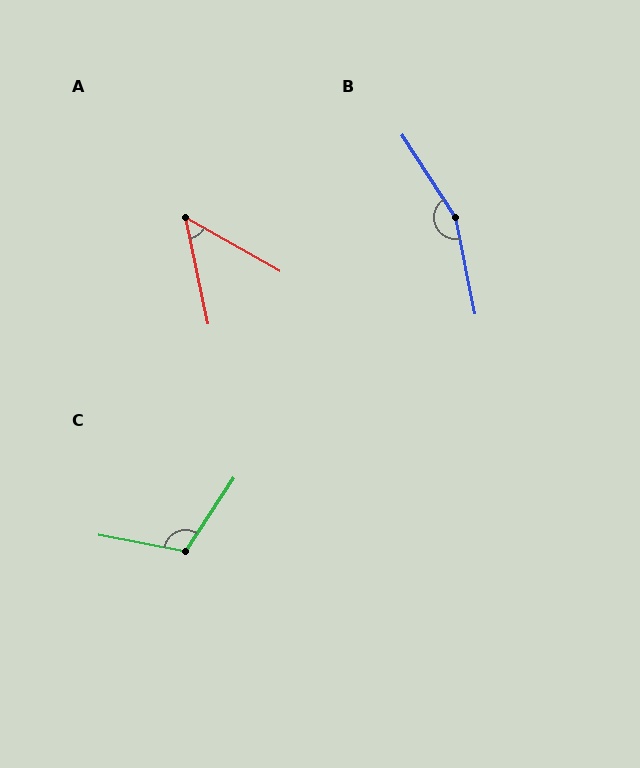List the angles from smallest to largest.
A (48°), C (113°), B (159°).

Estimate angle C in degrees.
Approximately 113 degrees.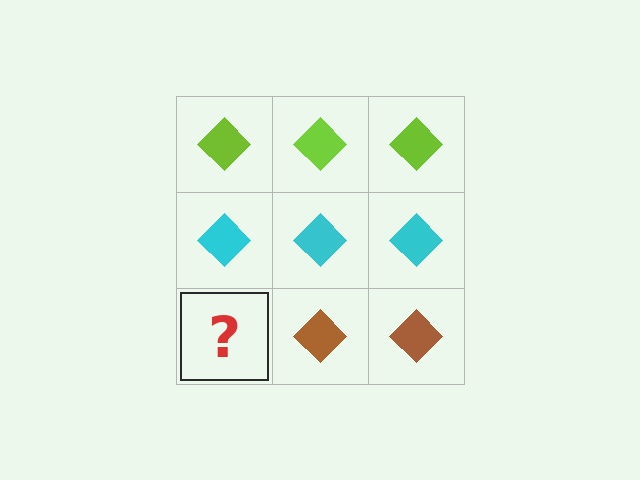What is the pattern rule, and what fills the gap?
The rule is that each row has a consistent color. The gap should be filled with a brown diamond.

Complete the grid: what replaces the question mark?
The question mark should be replaced with a brown diamond.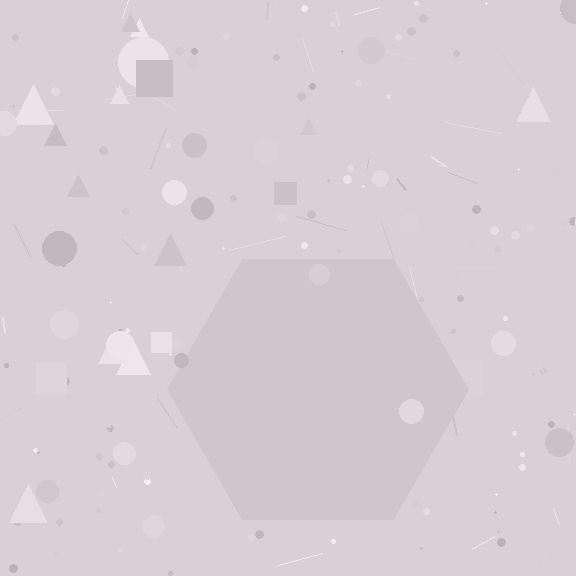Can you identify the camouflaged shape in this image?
The camouflaged shape is a hexagon.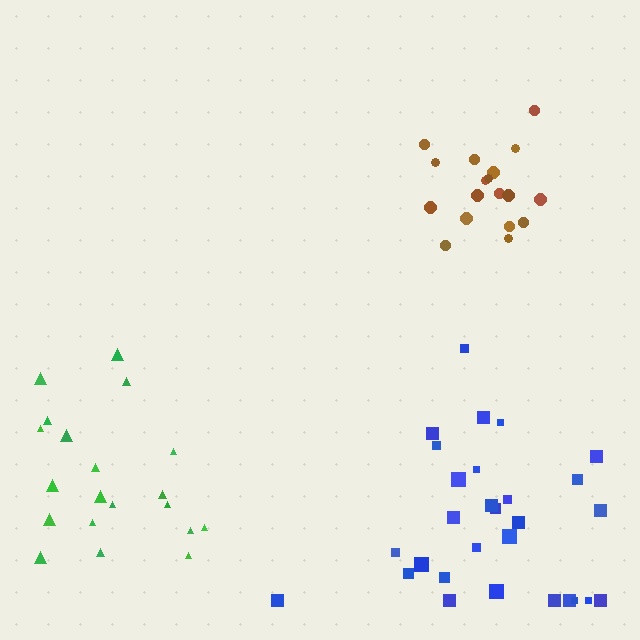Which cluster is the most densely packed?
Brown.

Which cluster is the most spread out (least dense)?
Green.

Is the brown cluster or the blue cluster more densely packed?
Brown.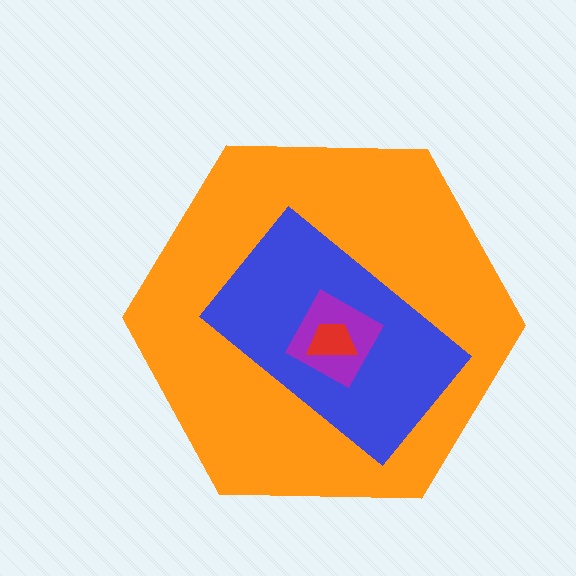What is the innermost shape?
The red trapezoid.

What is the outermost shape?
The orange hexagon.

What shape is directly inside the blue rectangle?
The purple diamond.